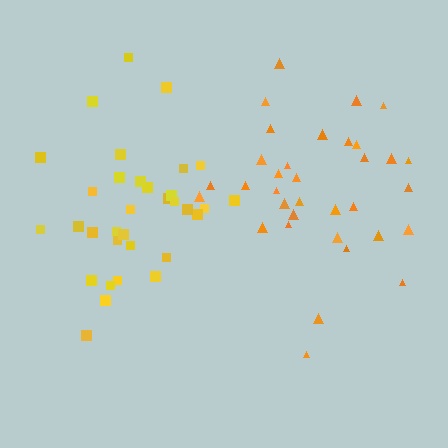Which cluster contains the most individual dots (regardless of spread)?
Orange (34).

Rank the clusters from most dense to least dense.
yellow, orange.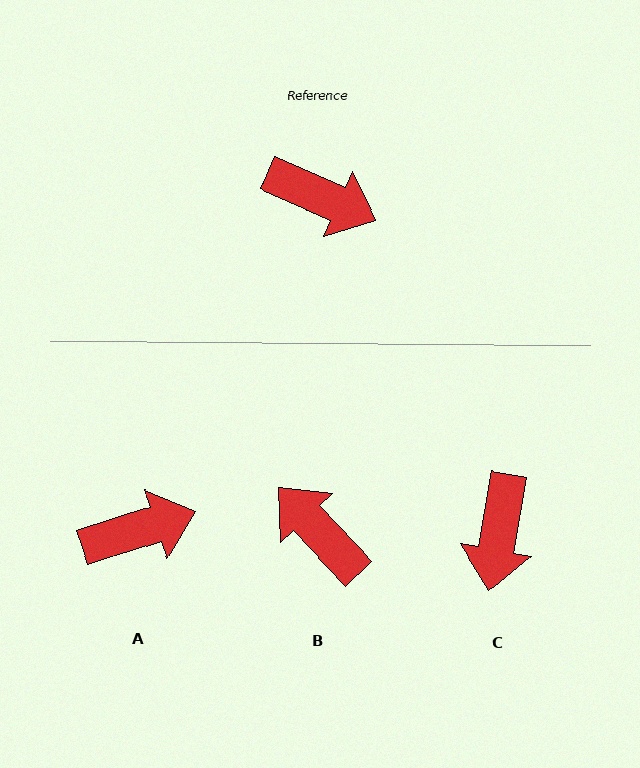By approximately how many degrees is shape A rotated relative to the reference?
Approximately 42 degrees counter-clockwise.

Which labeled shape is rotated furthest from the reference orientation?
B, about 157 degrees away.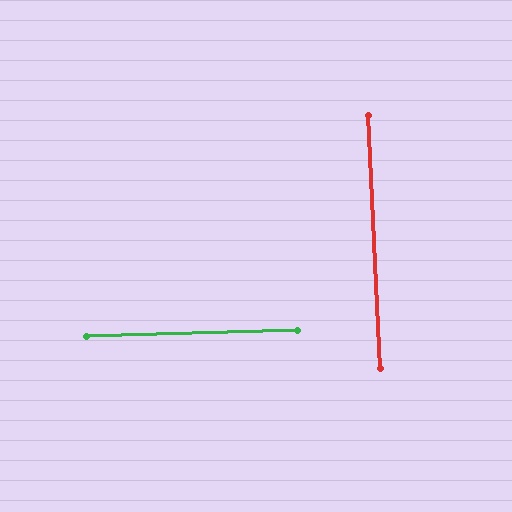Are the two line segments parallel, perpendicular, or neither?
Perpendicular — they meet at approximately 89°.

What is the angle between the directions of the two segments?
Approximately 89 degrees.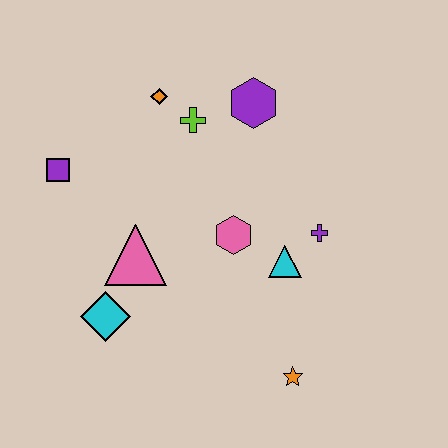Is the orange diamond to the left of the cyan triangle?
Yes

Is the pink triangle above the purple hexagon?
No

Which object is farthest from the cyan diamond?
The purple hexagon is farthest from the cyan diamond.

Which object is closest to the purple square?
The pink triangle is closest to the purple square.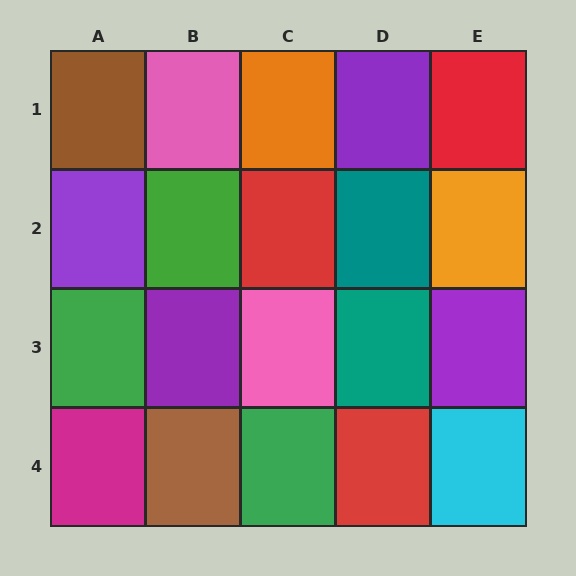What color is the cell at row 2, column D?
Teal.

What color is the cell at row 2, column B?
Green.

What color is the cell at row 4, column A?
Magenta.